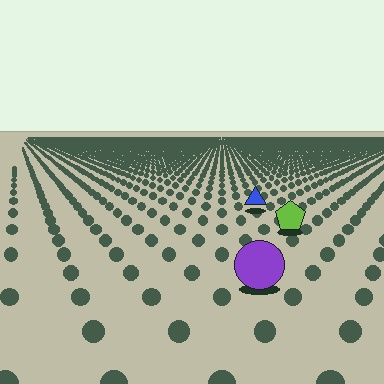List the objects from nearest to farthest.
From nearest to farthest: the purple circle, the lime pentagon, the blue triangle.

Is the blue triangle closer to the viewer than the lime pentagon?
No. The lime pentagon is closer — you can tell from the texture gradient: the ground texture is coarser near it.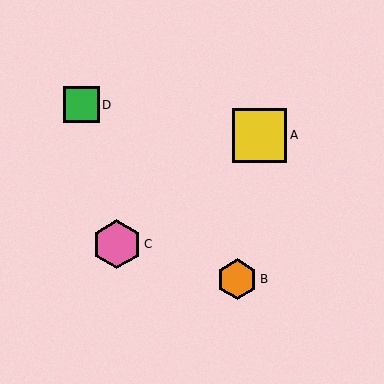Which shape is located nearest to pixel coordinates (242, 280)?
The orange hexagon (labeled B) at (237, 279) is nearest to that location.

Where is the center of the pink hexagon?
The center of the pink hexagon is at (117, 244).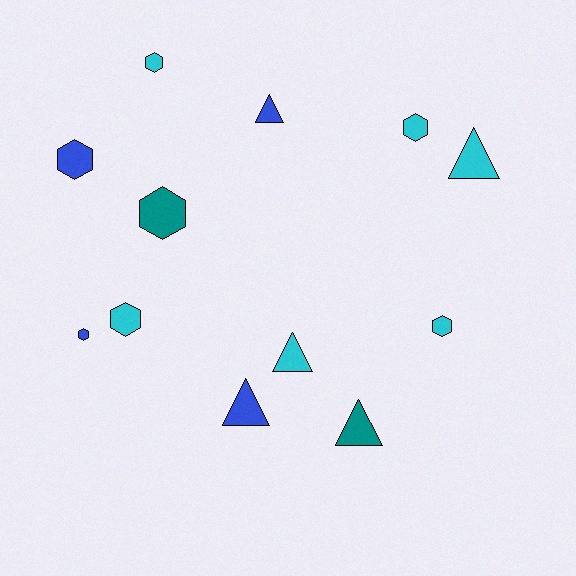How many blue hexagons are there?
There are 2 blue hexagons.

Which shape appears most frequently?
Hexagon, with 7 objects.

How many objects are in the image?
There are 12 objects.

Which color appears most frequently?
Cyan, with 6 objects.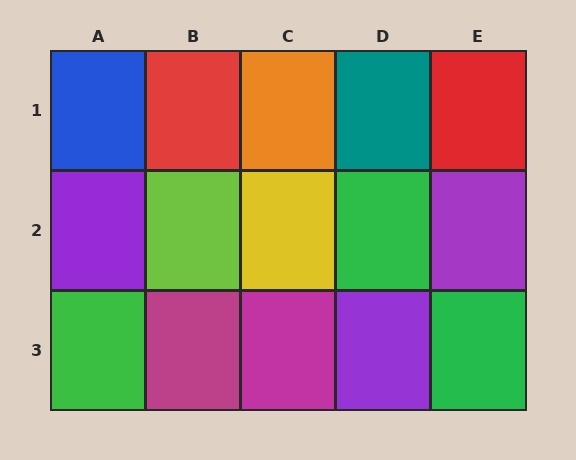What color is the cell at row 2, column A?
Purple.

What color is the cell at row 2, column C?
Yellow.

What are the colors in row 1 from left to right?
Blue, red, orange, teal, red.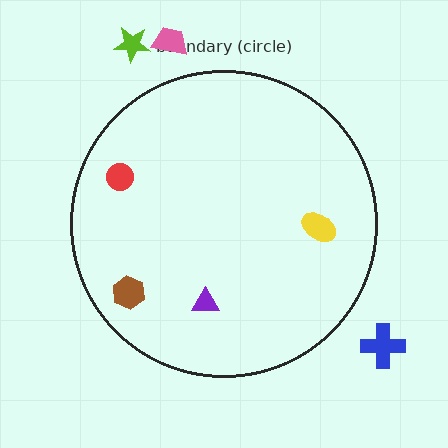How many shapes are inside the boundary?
4 inside, 3 outside.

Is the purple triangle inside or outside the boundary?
Inside.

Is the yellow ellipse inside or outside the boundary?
Inside.